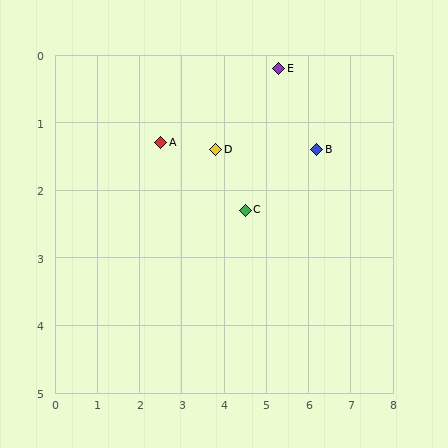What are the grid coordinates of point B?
Point B is at approximately (6.2, 1.4).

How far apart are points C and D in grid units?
Points C and D are about 1.1 grid units apart.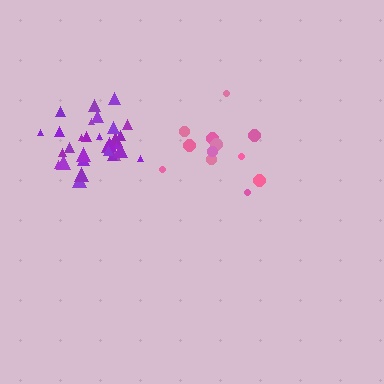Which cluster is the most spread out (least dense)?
Pink.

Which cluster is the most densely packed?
Purple.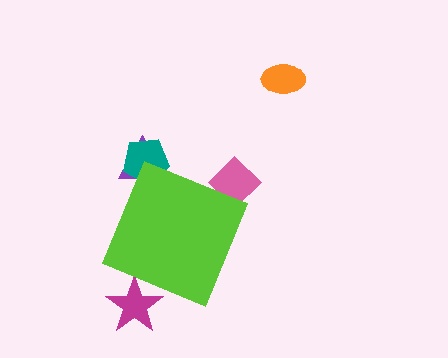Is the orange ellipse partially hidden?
No, the orange ellipse is fully visible.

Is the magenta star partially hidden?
Yes, the magenta star is partially hidden behind the lime diamond.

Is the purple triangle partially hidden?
Yes, the purple triangle is partially hidden behind the lime diamond.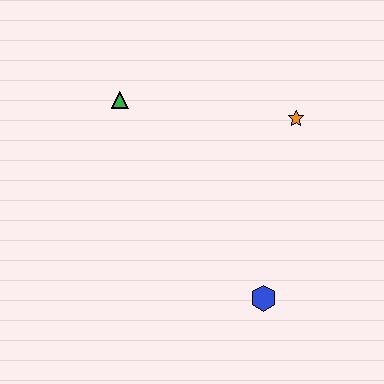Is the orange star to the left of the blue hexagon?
No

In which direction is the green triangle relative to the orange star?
The green triangle is to the left of the orange star.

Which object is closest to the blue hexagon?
The orange star is closest to the blue hexagon.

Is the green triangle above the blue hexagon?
Yes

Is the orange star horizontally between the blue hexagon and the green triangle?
No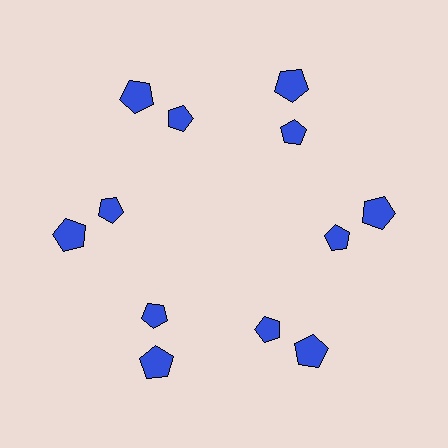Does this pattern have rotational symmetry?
Yes, this pattern has 6-fold rotational symmetry. It looks the same after rotating 60 degrees around the center.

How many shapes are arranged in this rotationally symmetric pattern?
There are 12 shapes, arranged in 6 groups of 2.